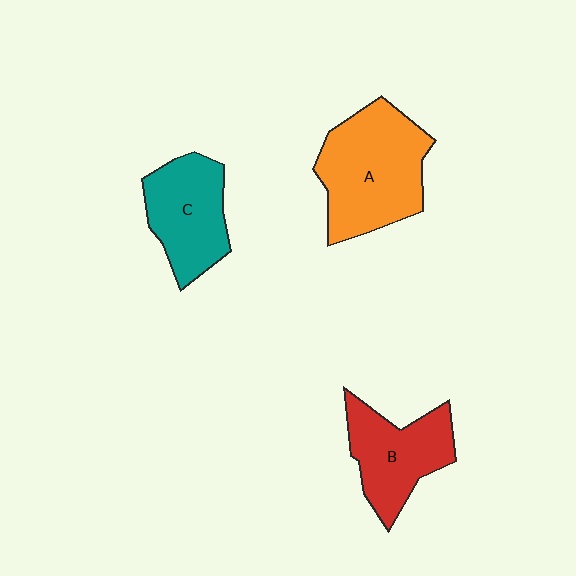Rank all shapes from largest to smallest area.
From largest to smallest: A (orange), C (teal), B (red).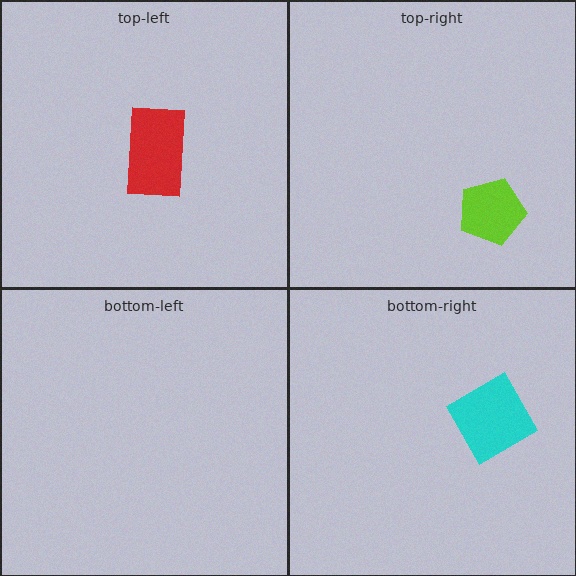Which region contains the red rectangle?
The top-left region.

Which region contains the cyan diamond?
The bottom-right region.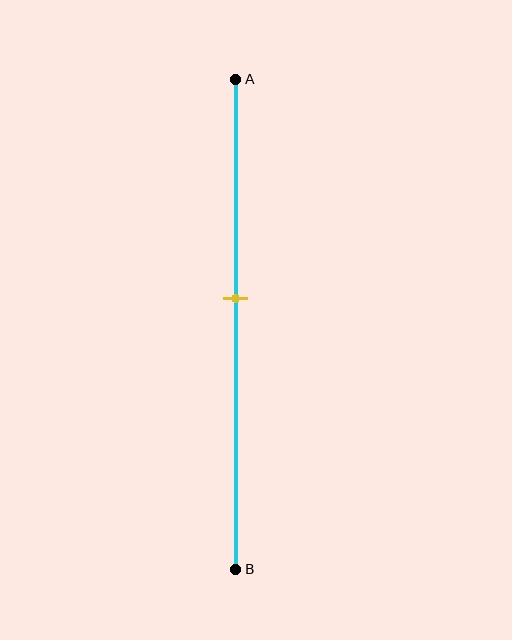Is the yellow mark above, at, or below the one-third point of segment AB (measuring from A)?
The yellow mark is below the one-third point of segment AB.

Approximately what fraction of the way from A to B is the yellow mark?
The yellow mark is approximately 45% of the way from A to B.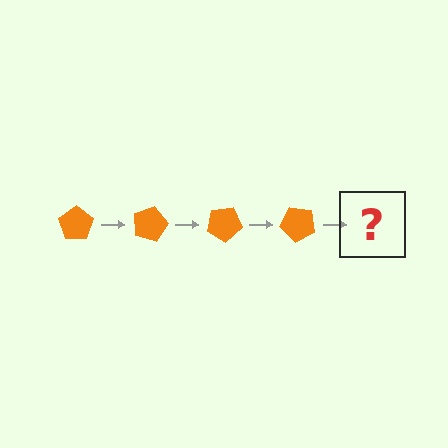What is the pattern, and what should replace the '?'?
The pattern is that the pentagon rotates 15 degrees each step. The '?' should be an orange pentagon rotated 60 degrees.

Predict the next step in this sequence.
The next step is an orange pentagon rotated 60 degrees.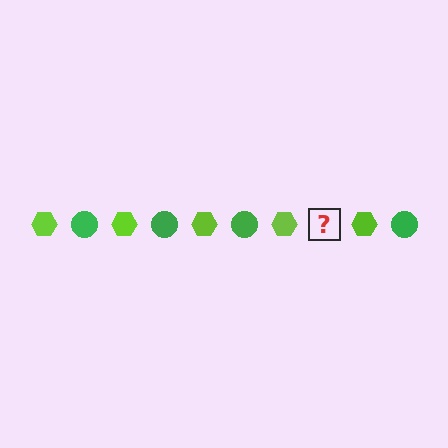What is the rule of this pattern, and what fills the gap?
The rule is that the pattern alternates between lime hexagon and green circle. The gap should be filled with a green circle.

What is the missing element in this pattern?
The missing element is a green circle.